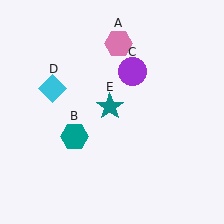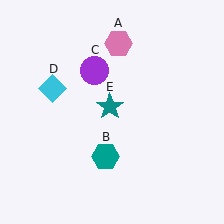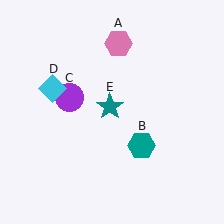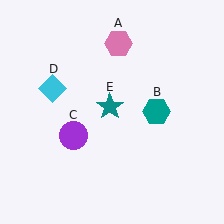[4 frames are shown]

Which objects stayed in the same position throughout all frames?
Pink hexagon (object A) and cyan diamond (object D) and teal star (object E) remained stationary.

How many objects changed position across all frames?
2 objects changed position: teal hexagon (object B), purple circle (object C).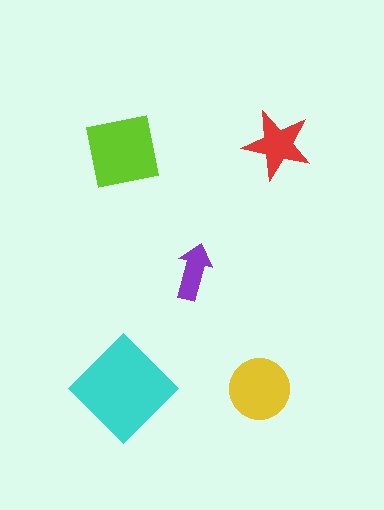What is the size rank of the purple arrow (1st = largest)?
5th.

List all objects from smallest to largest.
The purple arrow, the red star, the yellow circle, the lime square, the cyan diamond.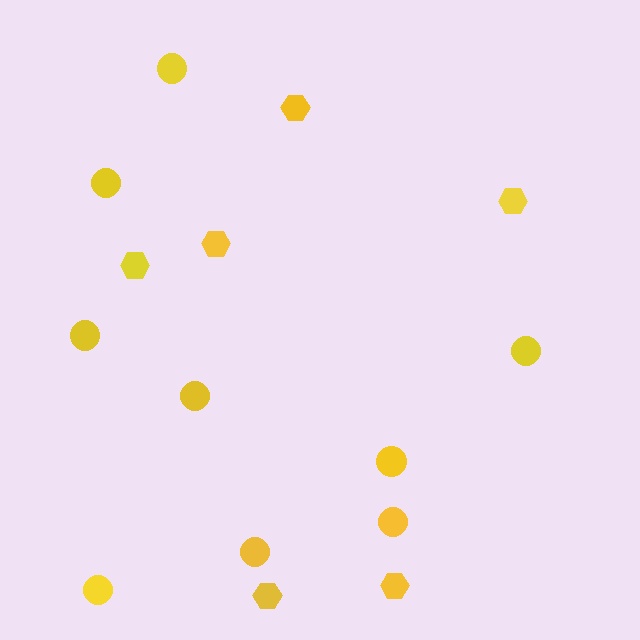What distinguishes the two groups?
There are 2 groups: one group of hexagons (6) and one group of circles (9).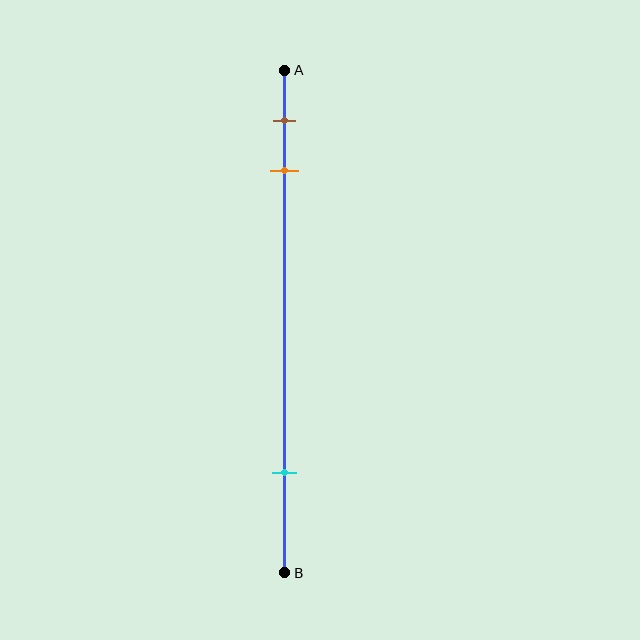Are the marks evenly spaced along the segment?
No, the marks are not evenly spaced.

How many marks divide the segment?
There are 3 marks dividing the segment.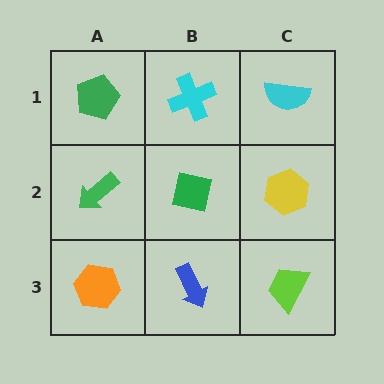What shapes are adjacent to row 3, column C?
A yellow hexagon (row 2, column C), a blue arrow (row 3, column B).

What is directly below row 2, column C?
A lime trapezoid.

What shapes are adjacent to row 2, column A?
A green pentagon (row 1, column A), an orange hexagon (row 3, column A), a green square (row 2, column B).